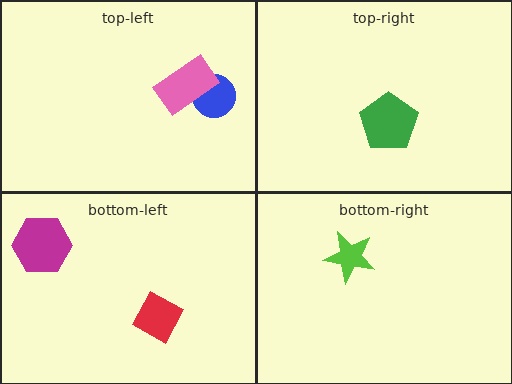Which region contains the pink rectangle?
The top-left region.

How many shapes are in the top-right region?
1.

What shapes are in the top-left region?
The blue circle, the pink rectangle.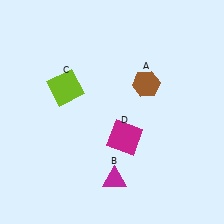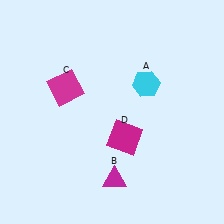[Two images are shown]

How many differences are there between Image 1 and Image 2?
There are 2 differences between the two images.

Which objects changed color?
A changed from brown to cyan. C changed from lime to magenta.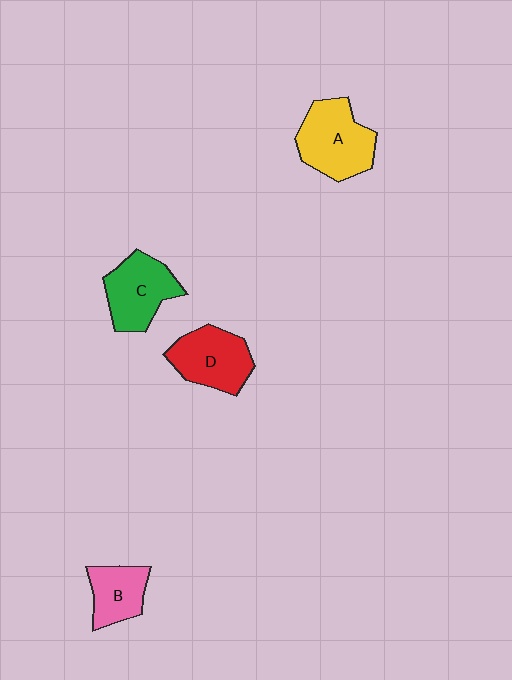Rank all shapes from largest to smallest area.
From largest to smallest: A (yellow), C (green), D (red), B (pink).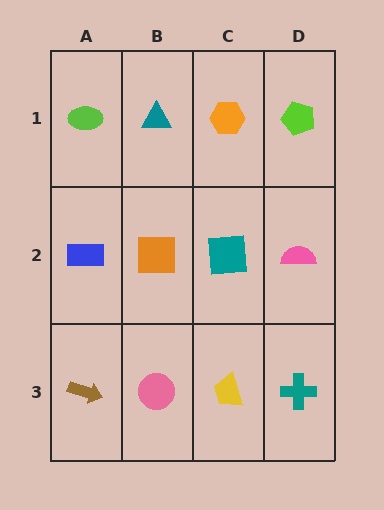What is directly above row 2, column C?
An orange hexagon.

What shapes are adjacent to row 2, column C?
An orange hexagon (row 1, column C), a yellow trapezoid (row 3, column C), an orange square (row 2, column B), a pink semicircle (row 2, column D).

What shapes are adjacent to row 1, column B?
An orange square (row 2, column B), a lime ellipse (row 1, column A), an orange hexagon (row 1, column C).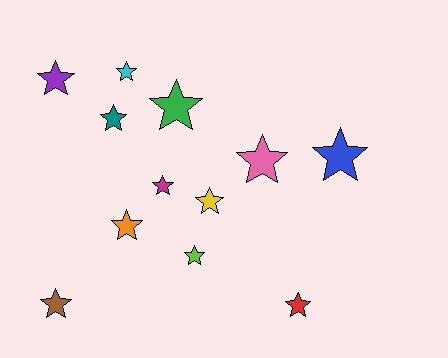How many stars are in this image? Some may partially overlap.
There are 12 stars.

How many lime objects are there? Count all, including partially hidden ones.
There is 1 lime object.